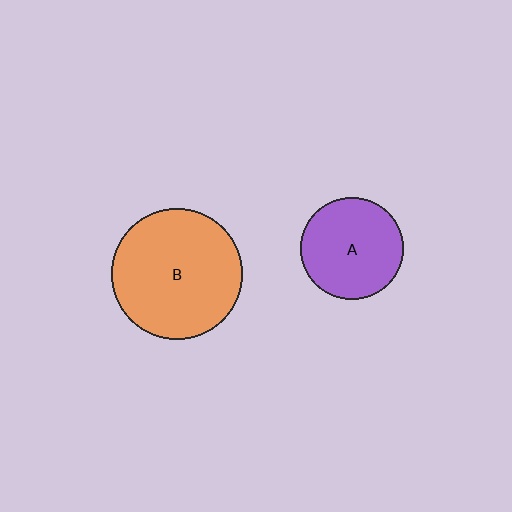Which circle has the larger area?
Circle B (orange).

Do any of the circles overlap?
No, none of the circles overlap.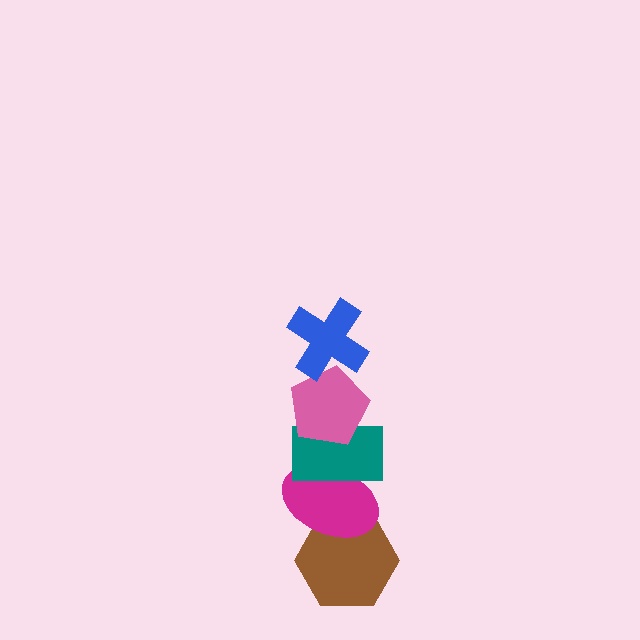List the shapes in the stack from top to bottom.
From top to bottom: the blue cross, the pink pentagon, the teal rectangle, the magenta ellipse, the brown hexagon.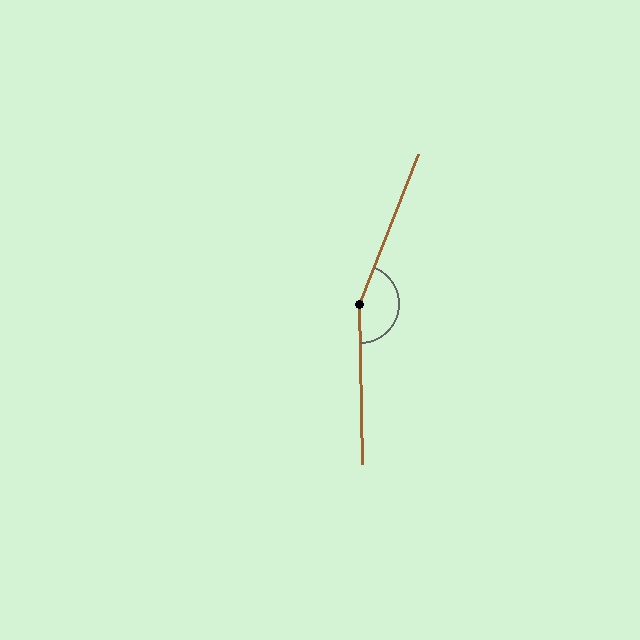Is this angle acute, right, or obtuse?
It is obtuse.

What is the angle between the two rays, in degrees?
Approximately 157 degrees.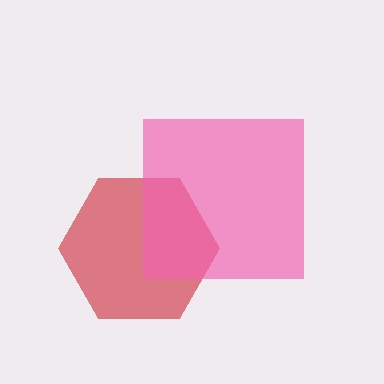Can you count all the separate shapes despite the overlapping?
Yes, there are 2 separate shapes.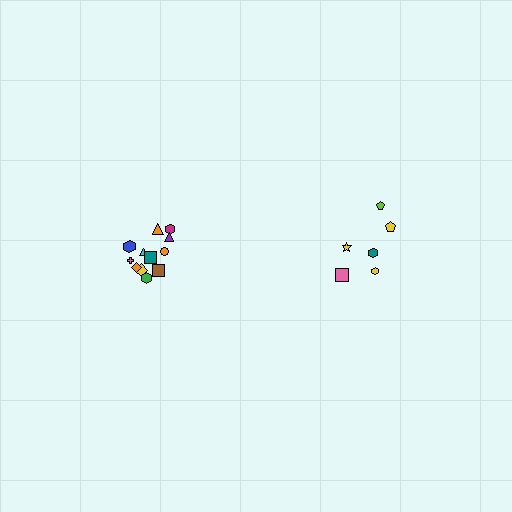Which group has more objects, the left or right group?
The left group.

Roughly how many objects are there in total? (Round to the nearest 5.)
Roughly 20 objects in total.